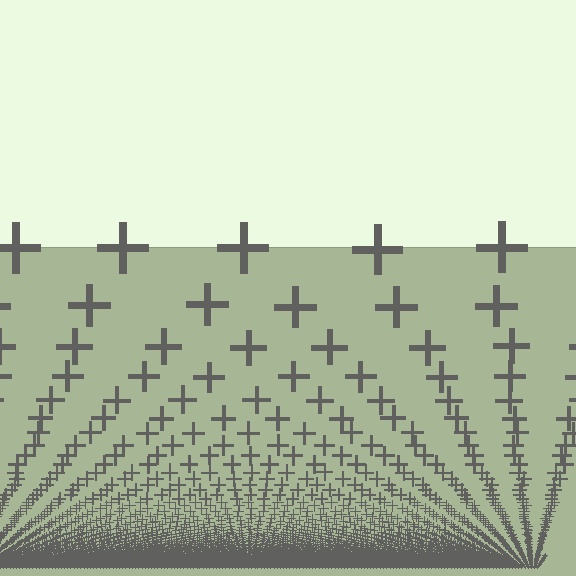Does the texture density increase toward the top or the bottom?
Density increases toward the bottom.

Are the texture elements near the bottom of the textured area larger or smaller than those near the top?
Smaller. The gradient is inverted — elements near the bottom are smaller and denser.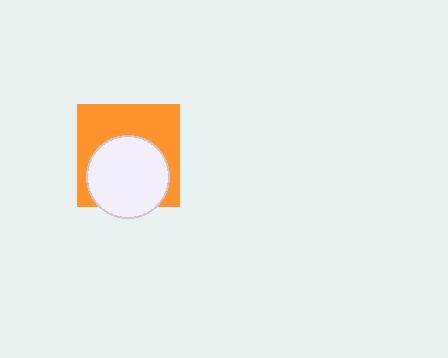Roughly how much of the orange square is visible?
About half of it is visible (roughly 52%).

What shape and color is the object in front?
The object in front is a white circle.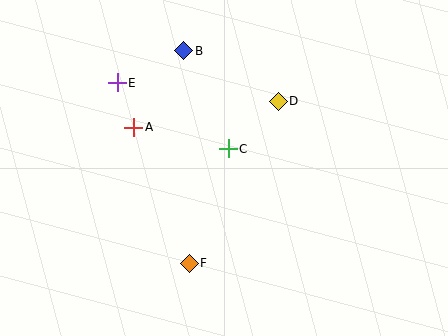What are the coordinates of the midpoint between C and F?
The midpoint between C and F is at (209, 206).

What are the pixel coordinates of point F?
Point F is at (189, 263).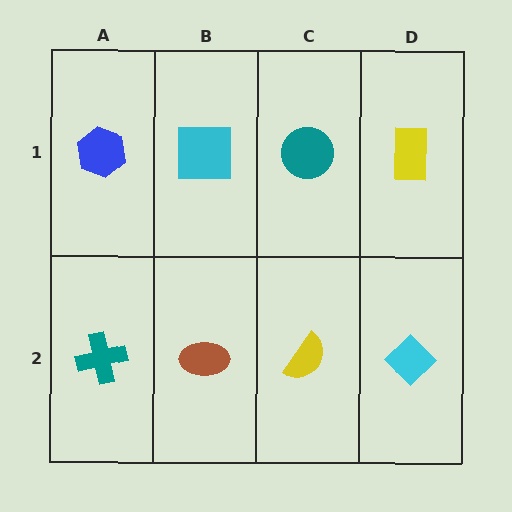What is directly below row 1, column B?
A brown ellipse.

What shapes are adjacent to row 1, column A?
A teal cross (row 2, column A), a cyan square (row 1, column B).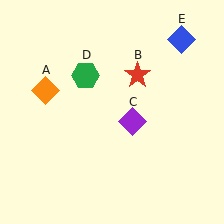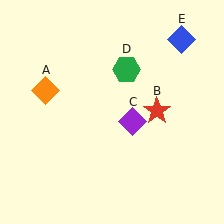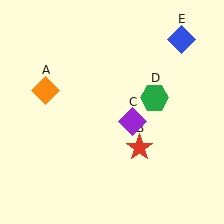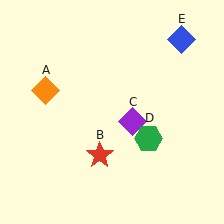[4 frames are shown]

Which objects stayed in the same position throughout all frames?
Orange diamond (object A) and purple diamond (object C) and blue diamond (object E) remained stationary.